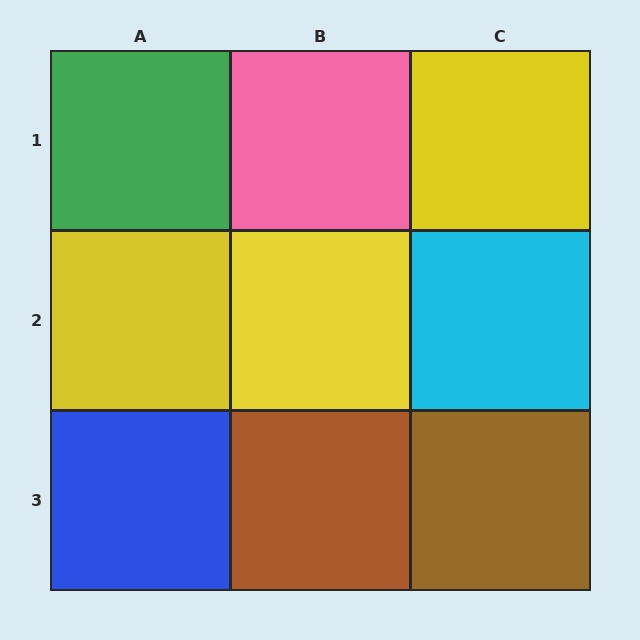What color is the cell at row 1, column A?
Green.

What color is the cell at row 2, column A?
Yellow.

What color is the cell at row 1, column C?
Yellow.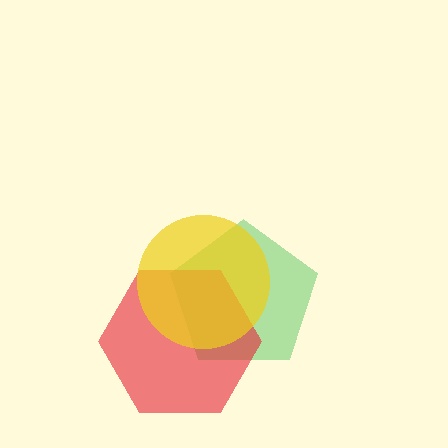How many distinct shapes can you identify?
There are 3 distinct shapes: a green pentagon, a red hexagon, a yellow circle.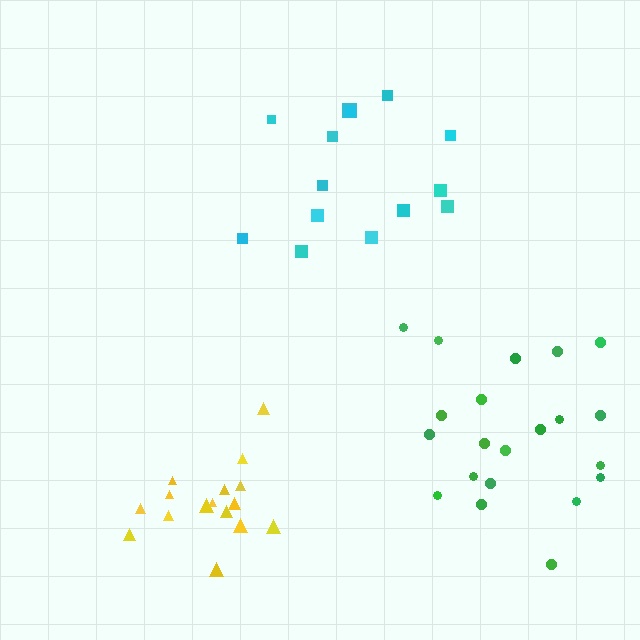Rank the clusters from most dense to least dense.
yellow, cyan, green.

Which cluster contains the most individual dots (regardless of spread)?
Green (21).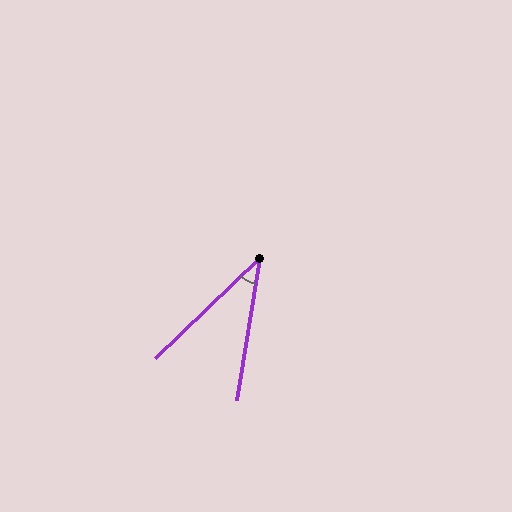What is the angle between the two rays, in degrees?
Approximately 37 degrees.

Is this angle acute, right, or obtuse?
It is acute.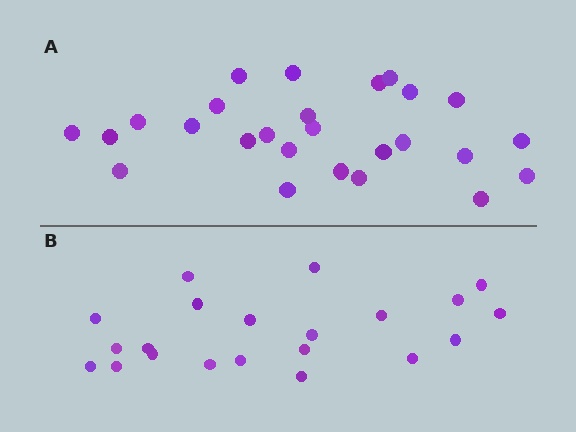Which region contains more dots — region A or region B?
Region A (the top region) has more dots.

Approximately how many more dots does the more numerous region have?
Region A has about 5 more dots than region B.